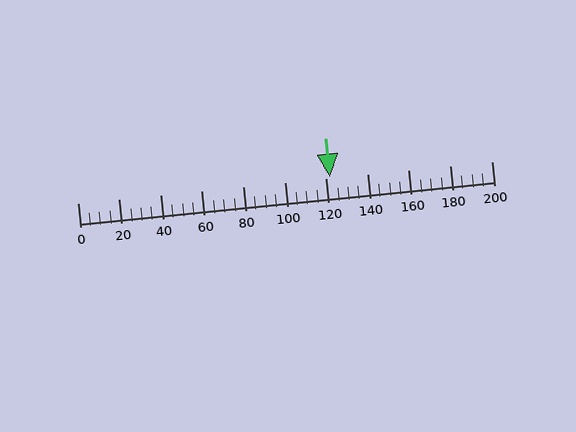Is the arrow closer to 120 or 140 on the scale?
The arrow is closer to 120.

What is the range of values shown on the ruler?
The ruler shows values from 0 to 200.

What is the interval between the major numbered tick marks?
The major tick marks are spaced 20 units apart.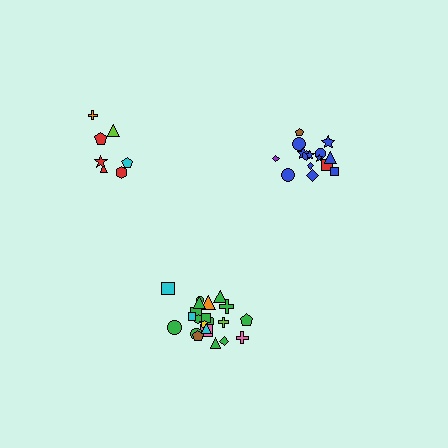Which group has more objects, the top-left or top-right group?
The top-right group.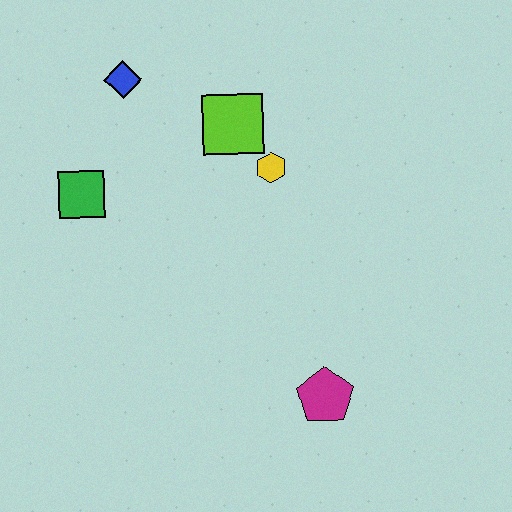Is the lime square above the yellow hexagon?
Yes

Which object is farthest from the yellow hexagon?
The magenta pentagon is farthest from the yellow hexagon.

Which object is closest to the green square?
The blue diamond is closest to the green square.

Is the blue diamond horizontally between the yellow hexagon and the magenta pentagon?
No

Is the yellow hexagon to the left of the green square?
No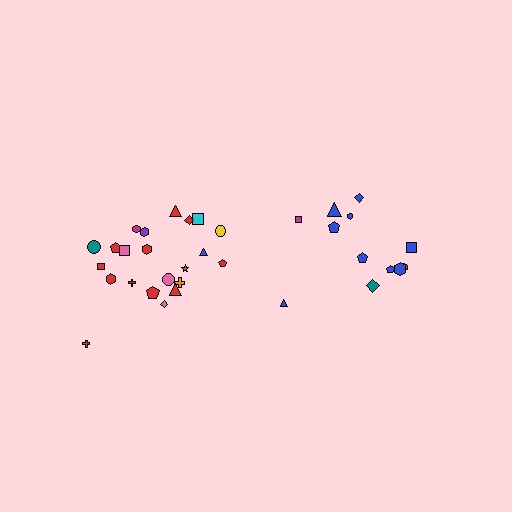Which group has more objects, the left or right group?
The left group.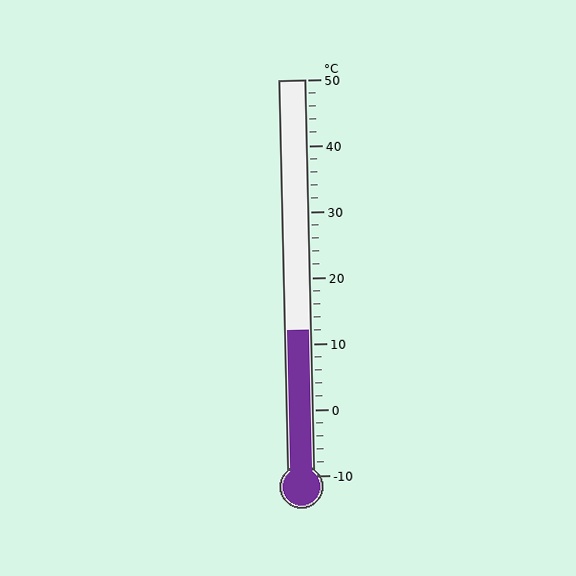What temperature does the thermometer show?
The thermometer shows approximately 12°C.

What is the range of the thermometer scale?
The thermometer scale ranges from -10°C to 50°C.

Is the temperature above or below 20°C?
The temperature is below 20°C.